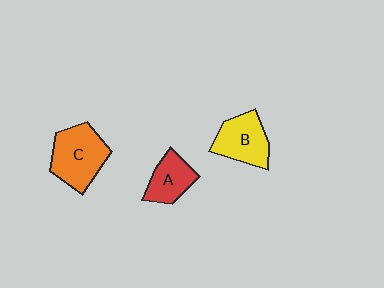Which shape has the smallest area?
Shape A (red).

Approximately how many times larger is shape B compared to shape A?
Approximately 1.3 times.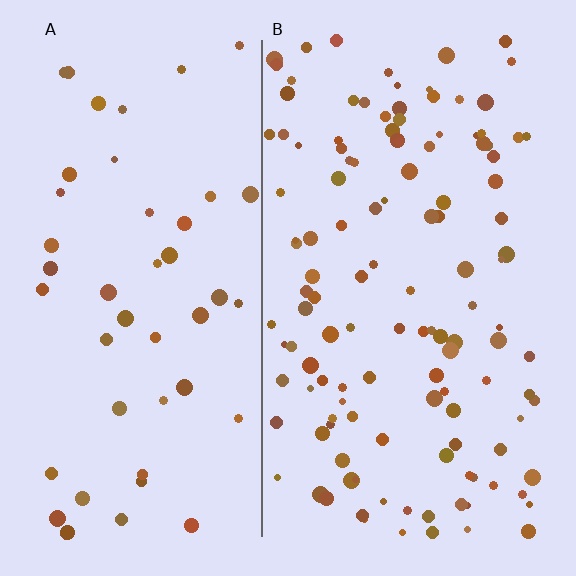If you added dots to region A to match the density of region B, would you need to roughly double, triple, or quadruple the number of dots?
Approximately triple.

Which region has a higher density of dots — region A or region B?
B (the right).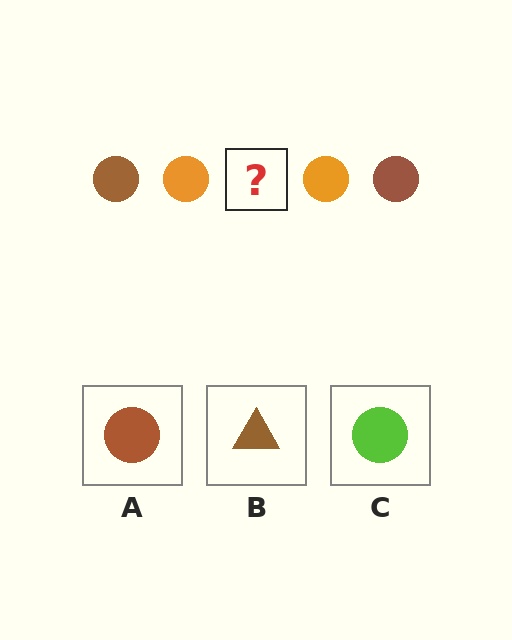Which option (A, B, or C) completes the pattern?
A.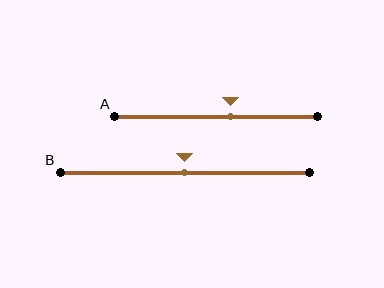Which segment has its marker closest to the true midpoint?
Segment B has its marker closest to the true midpoint.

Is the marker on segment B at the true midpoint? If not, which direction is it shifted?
Yes, the marker on segment B is at the true midpoint.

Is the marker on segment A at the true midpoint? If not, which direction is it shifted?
No, the marker on segment A is shifted to the right by about 7% of the segment length.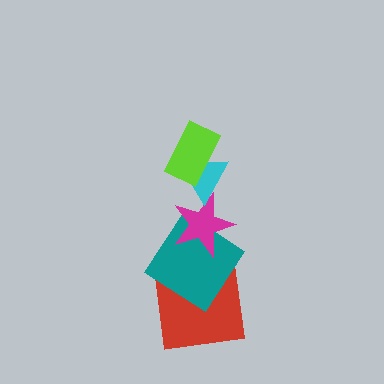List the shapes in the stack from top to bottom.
From top to bottom: the lime rectangle, the cyan triangle, the magenta star, the teal diamond, the red square.